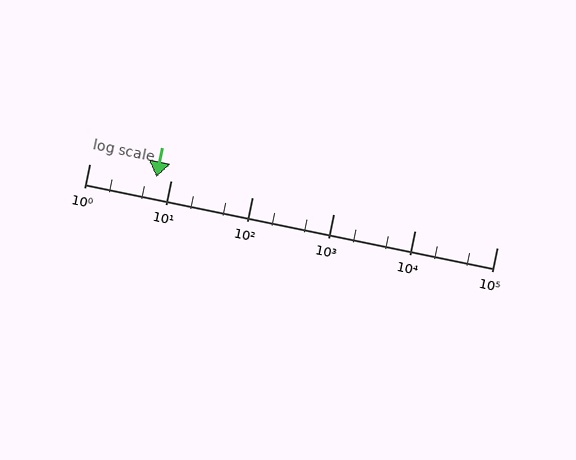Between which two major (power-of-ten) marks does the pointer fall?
The pointer is between 1 and 10.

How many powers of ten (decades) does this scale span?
The scale spans 5 decades, from 1 to 100000.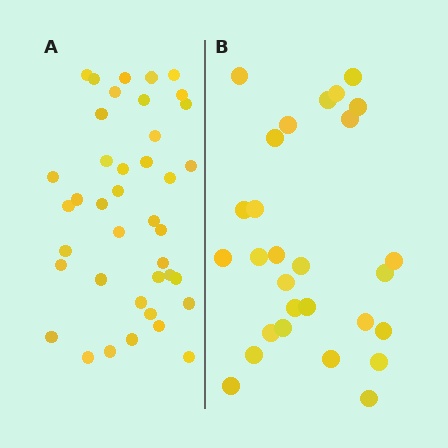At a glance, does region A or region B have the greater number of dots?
Region A (the left region) has more dots.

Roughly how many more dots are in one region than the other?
Region A has roughly 12 or so more dots than region B.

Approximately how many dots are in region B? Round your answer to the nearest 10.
About 30 dots. (The exact count is 28, which rounds to 30.)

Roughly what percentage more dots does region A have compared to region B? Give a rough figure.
About 45% more.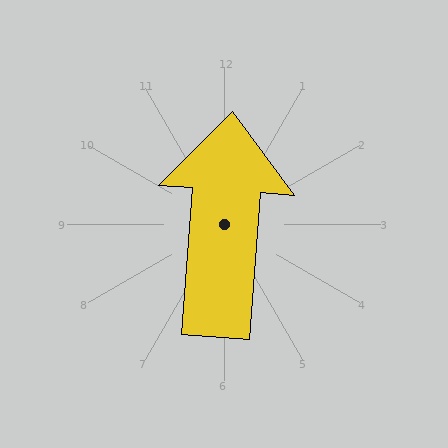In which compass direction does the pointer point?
North.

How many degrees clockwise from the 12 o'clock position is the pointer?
Approximately 4 degrees.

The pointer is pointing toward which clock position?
Roughly 12 o'clock.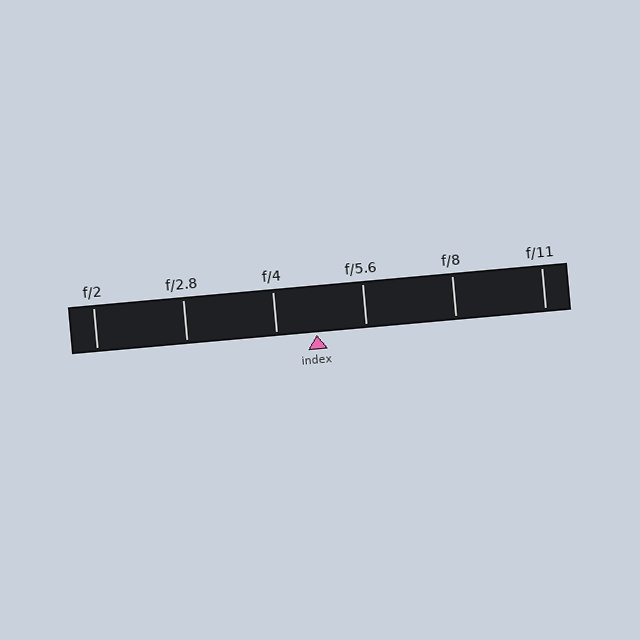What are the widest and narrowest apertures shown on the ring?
The widest aperture shown is f/2 and the narrowest is f/11.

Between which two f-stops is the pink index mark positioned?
The index mark is between f/4 and f/5.6.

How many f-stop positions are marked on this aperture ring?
There are 6 f-stop positions marked.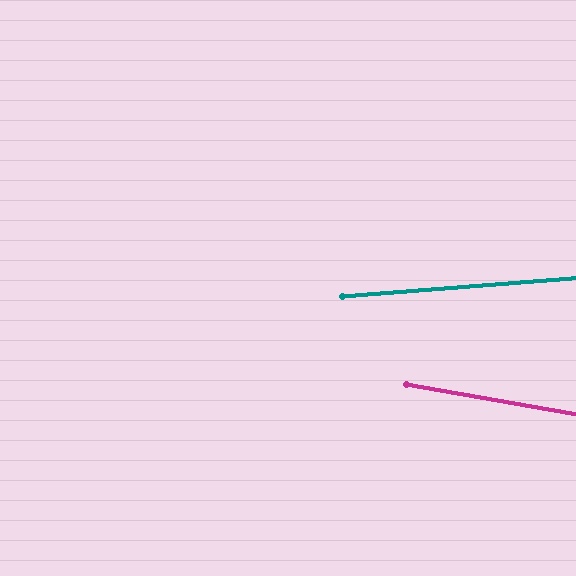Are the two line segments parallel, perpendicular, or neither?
Neither parallel nor perpendicular — they differ by about 14°.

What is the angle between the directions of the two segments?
Approximately 14 degrees.